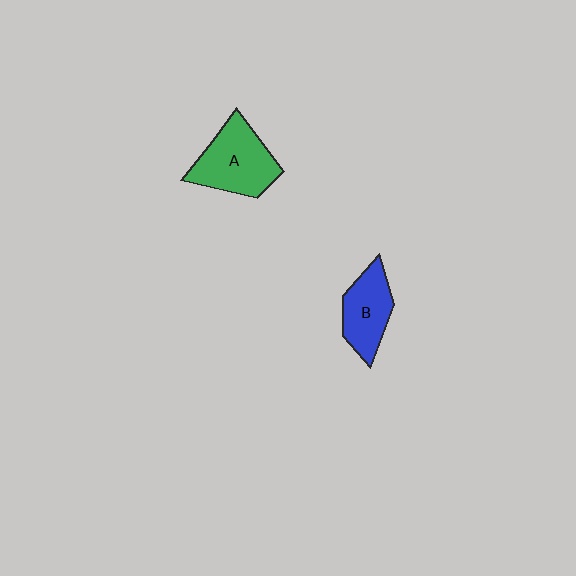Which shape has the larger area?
Shape A (green).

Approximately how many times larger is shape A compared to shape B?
Approximately 1.3 times.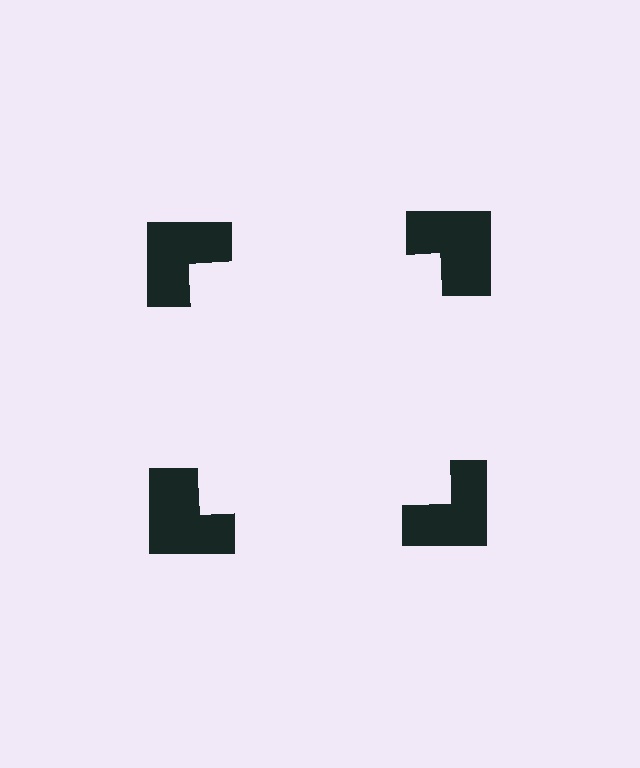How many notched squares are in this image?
There are 4 — one at each vertex of the illusory square.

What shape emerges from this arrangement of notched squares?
An illusory square — its edges are inferred from the aligned wedge cuts in the notched squares, not physically drawn.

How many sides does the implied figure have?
4 sides.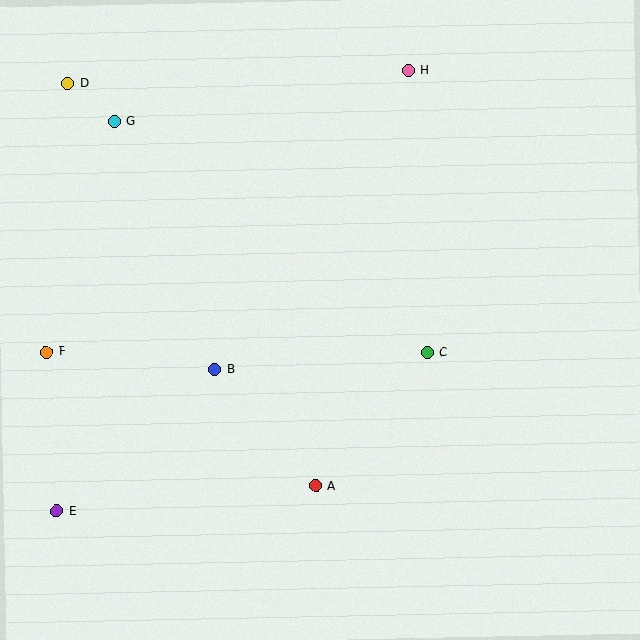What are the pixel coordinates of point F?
Point F is at (47, 352).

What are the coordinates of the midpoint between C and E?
The midpoint between C and E is at (242, 432).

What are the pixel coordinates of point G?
Point G is at (114, 121).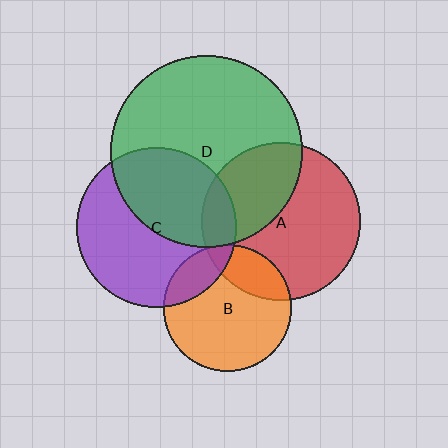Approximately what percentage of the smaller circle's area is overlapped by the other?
Approximately 45%.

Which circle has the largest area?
Circle D (green).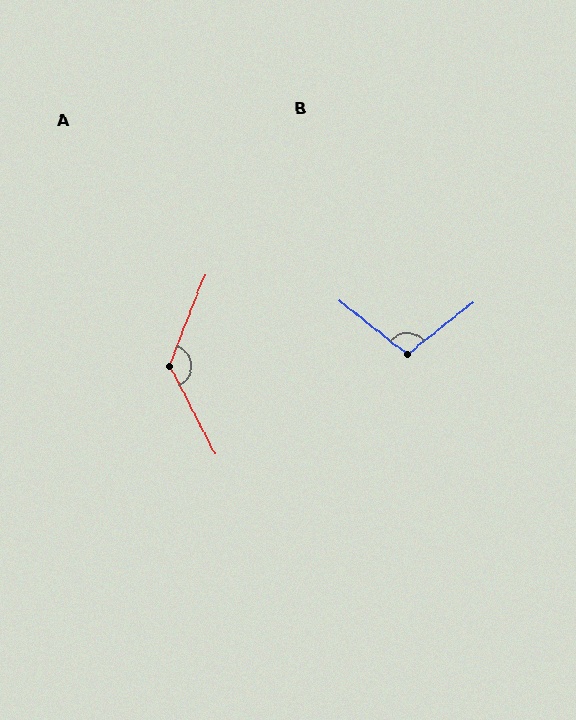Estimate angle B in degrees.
Approximately 103 degrees.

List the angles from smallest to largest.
B (103°), A (131°).